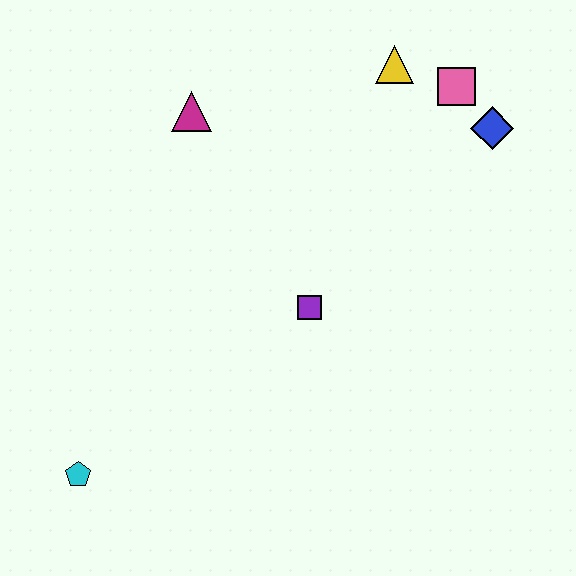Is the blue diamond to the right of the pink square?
Yes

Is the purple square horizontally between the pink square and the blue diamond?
No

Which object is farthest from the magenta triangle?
The cyan pentagon is farthest from the magenta triangle.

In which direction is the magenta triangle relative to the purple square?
The magenta triangle is above the purple square.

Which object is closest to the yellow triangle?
The pink square is closest to the yellow triangle.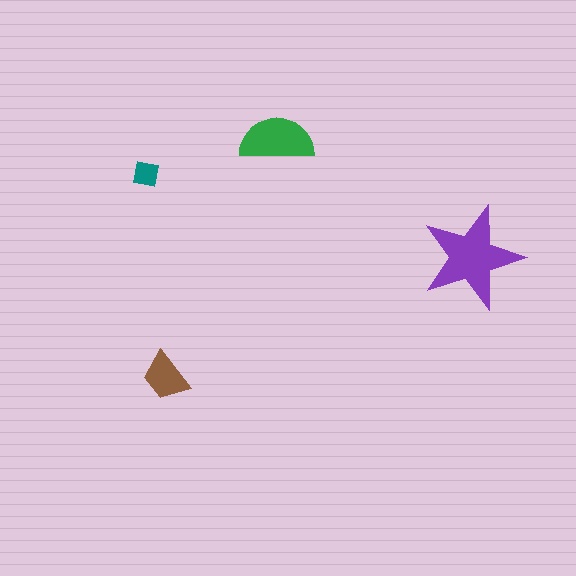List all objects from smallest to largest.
The teal square, the brown trapezoid, the green semicircle, the purple star.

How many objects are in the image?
There are 4 objects in the image.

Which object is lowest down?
The brown trapezoid is bottommost.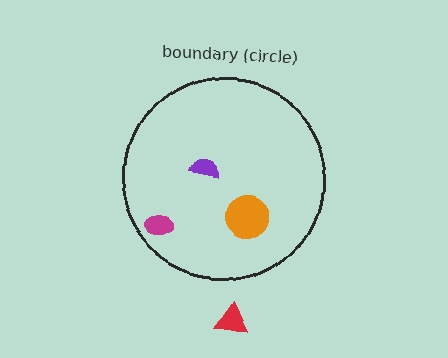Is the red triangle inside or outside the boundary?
Outside.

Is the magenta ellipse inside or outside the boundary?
Inside.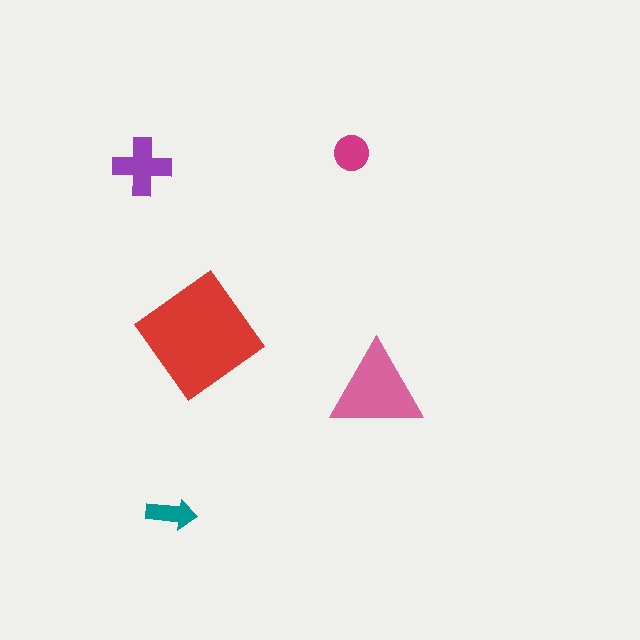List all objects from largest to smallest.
The red diamond, the pink triangle, the purple cross, the magenta circle, the teal arrow.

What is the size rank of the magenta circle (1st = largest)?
4th.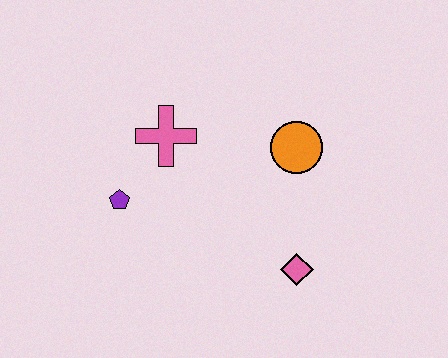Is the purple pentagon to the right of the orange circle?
No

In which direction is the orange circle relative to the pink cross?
The orange circle is to the right of the pink cross.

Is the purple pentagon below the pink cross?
Yes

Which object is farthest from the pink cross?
The pink diamond is farthest from the pink cross.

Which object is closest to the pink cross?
The purple pentagon is closest to the pink cross.